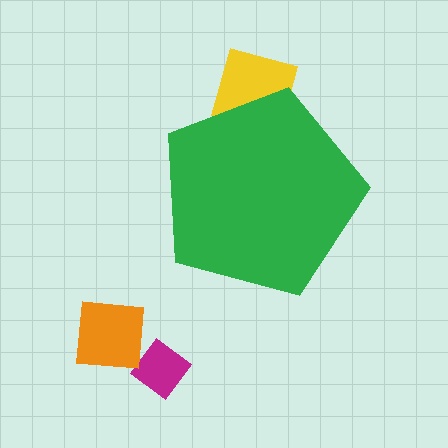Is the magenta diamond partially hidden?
No, the magenta diamond is fully visible.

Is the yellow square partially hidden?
Yes, the yellow square is partially hidden behind the green pentagon.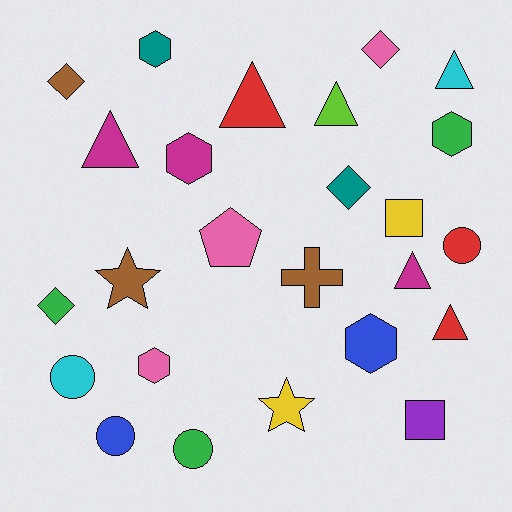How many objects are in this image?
There are 25 objects.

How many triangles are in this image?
There are 6 triangles.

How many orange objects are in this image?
There are no orange objects.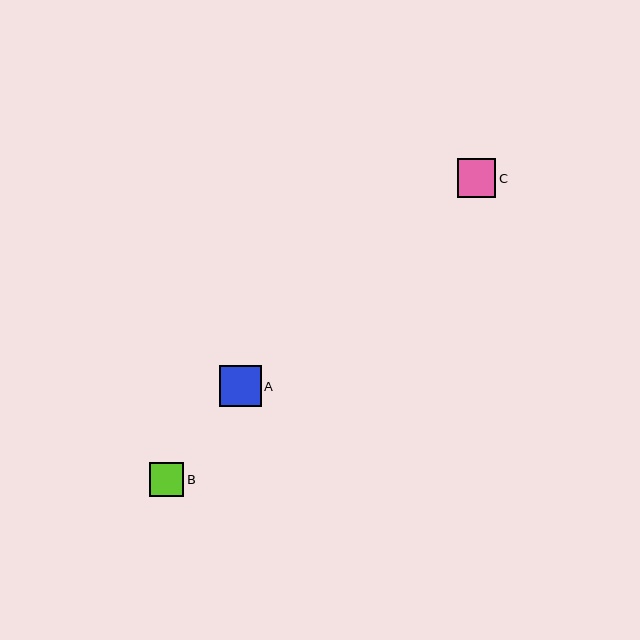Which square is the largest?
Square A is the largest with a size of approximately 41 pixels.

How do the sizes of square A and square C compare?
Square A and square C are approximately the same size.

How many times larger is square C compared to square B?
Square C is approximately 1.2 times the size of square B.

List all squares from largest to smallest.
From largest to smallest: A, C, B.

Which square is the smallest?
Square B is the smallest with a size of approximately 34 pixels.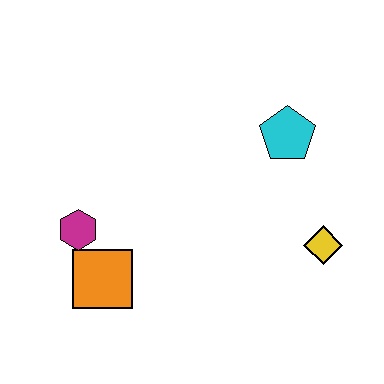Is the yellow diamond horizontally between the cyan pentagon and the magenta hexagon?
No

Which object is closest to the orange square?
The magenta hexagon is closest to the orange square.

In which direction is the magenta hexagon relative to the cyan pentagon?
The magenta hexagon is to the left of the cyan pentagon.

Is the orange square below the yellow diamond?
Yes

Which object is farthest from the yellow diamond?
The magenta hexagon is farthest from the yellow diamond.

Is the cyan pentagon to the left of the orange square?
No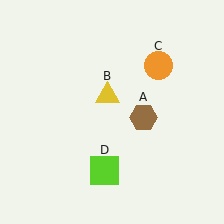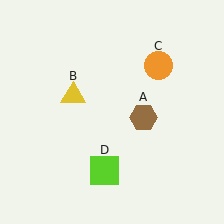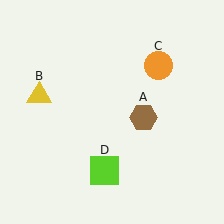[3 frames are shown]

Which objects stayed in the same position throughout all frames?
Brown hexagon (object A) and orange circle (object C) and lime square (object D) remained stationary.